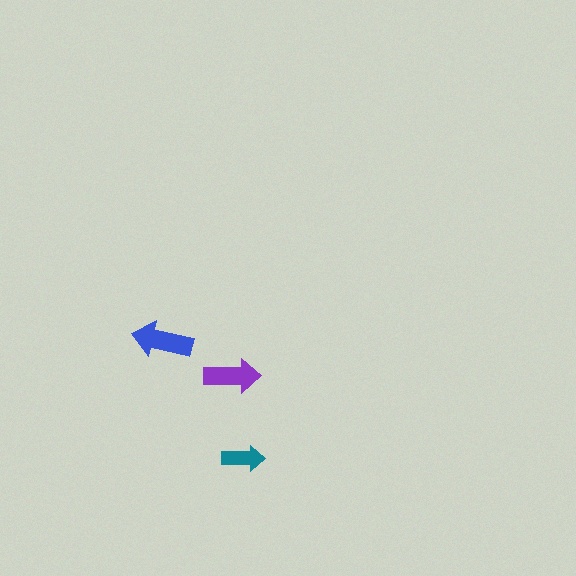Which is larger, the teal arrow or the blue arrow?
The blue one.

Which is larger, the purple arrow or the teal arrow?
The purple one.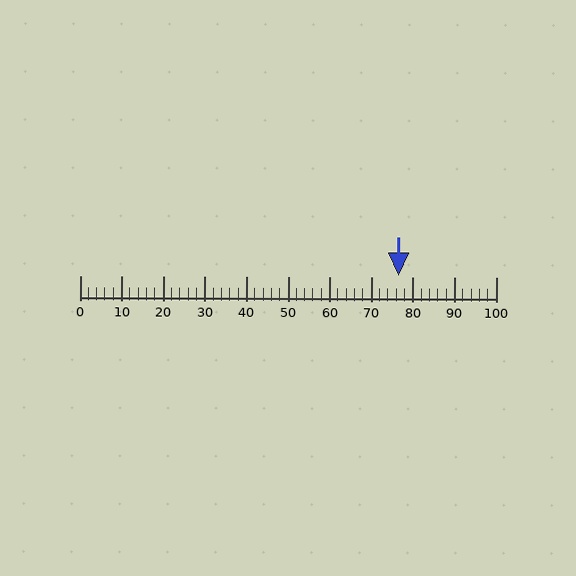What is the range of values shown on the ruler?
The ruler shows values from 0 to 100.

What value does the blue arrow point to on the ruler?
The blue arrow points to approximately 76.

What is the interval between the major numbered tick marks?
The major tick marks are spaced 10 units apart.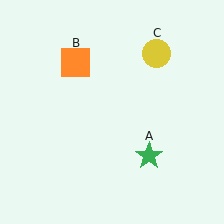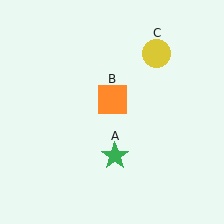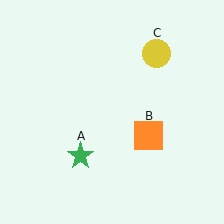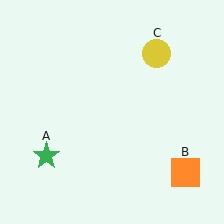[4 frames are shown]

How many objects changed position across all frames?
2 objects changed position: green star (object A), orange square (object B).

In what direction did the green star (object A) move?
The green star (object A) moved left.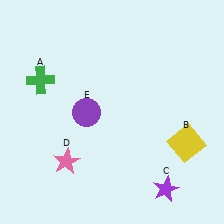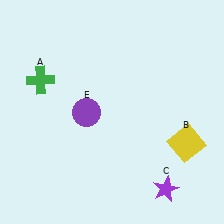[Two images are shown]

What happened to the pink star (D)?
The pink star (D) was removed in Image 2. It was in the bottom-left area of Image 1.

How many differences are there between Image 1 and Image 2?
There is 1 difference between the two images.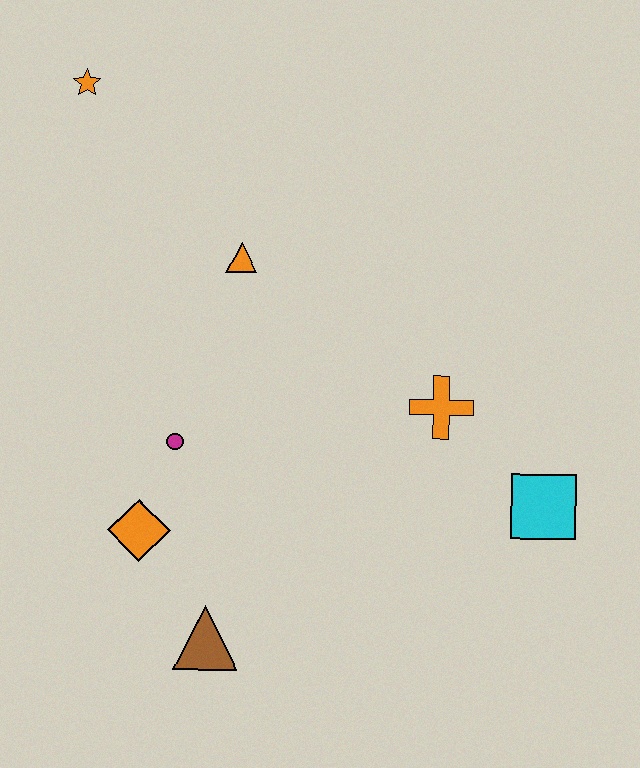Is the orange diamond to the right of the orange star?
Yes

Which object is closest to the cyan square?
The orange cross is closest to the cyan square.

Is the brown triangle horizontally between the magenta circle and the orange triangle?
Yes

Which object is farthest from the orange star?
The cyan square is farthest from the orange star.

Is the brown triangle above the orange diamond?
No